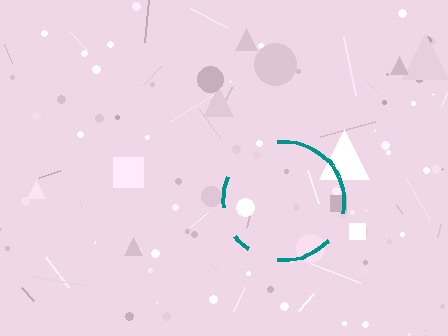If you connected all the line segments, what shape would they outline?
They would outline a circle.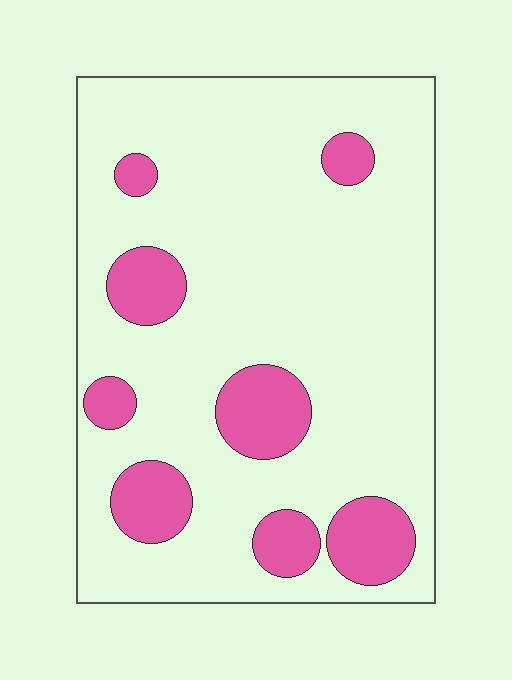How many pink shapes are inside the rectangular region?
8.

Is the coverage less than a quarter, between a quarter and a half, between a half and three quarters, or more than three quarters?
Less than a quarter.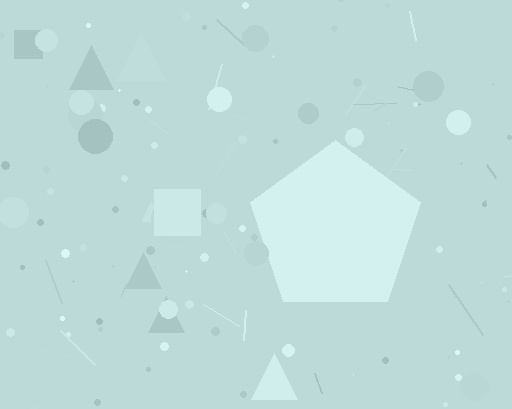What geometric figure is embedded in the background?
A pentagon is embedded in the background.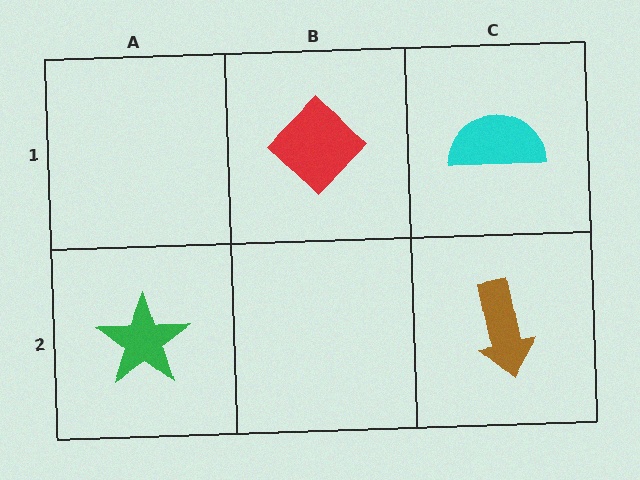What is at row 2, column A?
A green star.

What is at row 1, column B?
A red diamond.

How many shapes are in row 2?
2 shapes.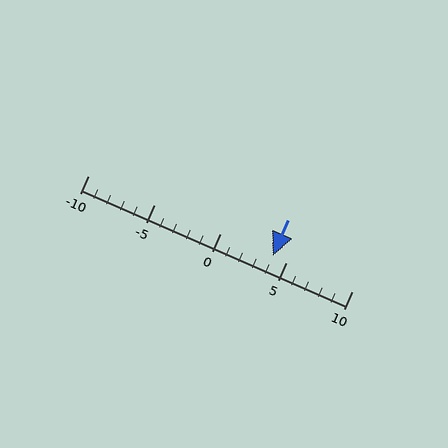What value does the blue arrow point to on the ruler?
The blue arrow points to approximately 4.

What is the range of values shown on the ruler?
The ruler shows values from -10 to 10.